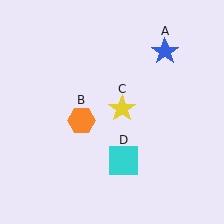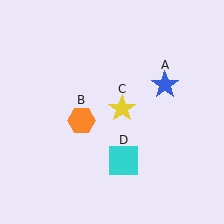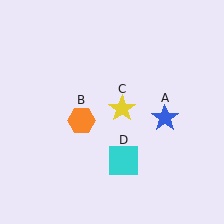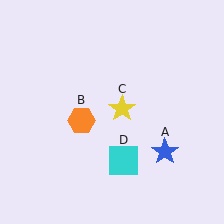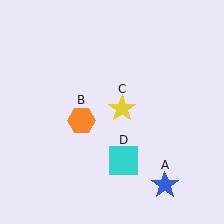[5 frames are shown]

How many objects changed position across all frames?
1 object changed position: blue star (object A).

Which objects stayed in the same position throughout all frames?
Orange hexagon (object B) and yellow star (object C) and cyan square (object D) remained stationary.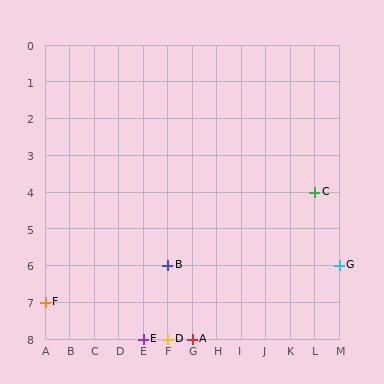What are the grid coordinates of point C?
Point C is at grid coordinates (L, 4).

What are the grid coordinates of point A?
Point A is at grid coordinates (G, 8).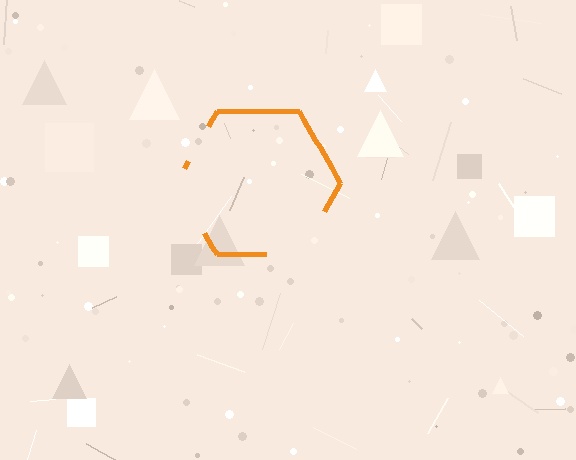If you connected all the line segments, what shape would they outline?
They would outline a hexagon.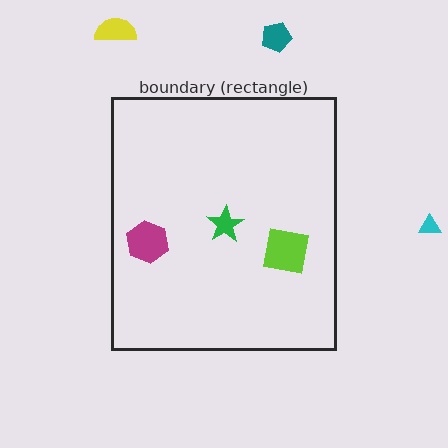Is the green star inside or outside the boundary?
Inside.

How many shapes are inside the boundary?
3 inside, 3 outside.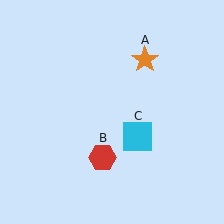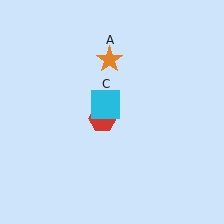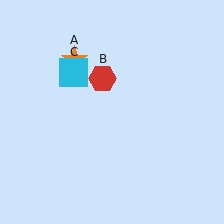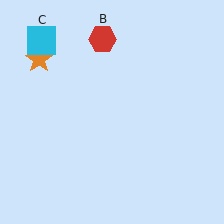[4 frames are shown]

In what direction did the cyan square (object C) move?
The cyan square (object C) moved up and to the left.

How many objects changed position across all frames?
3 objects changed position: orange star (object A), red hexagon (object B), cyan square (object C).